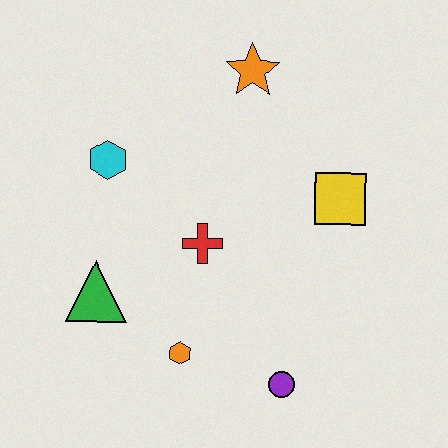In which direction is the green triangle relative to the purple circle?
The green triangle is to the left of the purple circle.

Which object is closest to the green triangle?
The orange hexagon is closest to the green triangle.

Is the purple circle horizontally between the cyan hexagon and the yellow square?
Yes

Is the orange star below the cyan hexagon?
No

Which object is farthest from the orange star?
The purple circle is farthest from the orange star.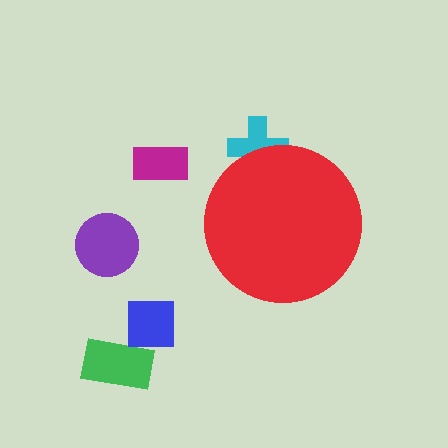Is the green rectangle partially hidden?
No, the green rectangle is fully visible.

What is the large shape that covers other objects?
A red circle.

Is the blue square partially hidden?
No, the blue square is fully visible.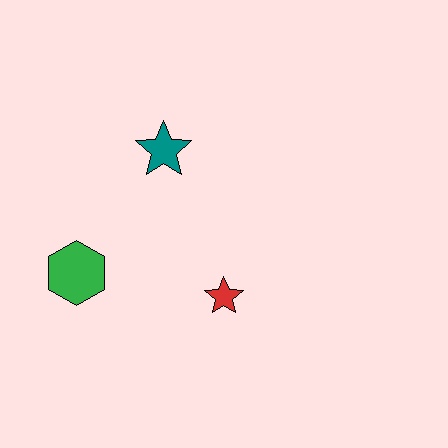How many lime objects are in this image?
There are no lime objects.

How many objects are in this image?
There are 3 objects.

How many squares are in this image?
There are no squares.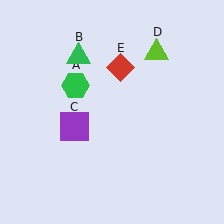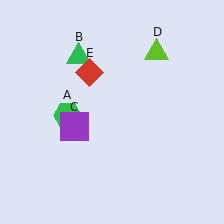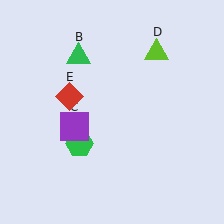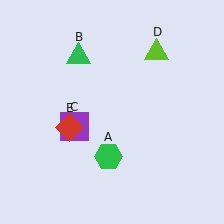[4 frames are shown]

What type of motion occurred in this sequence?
The green hexagon (object A), red diamond (object E) rotated counterclockwise around the center of the scene.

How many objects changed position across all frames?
2 objects changed position: green hexagon (object A), red diamond (object E).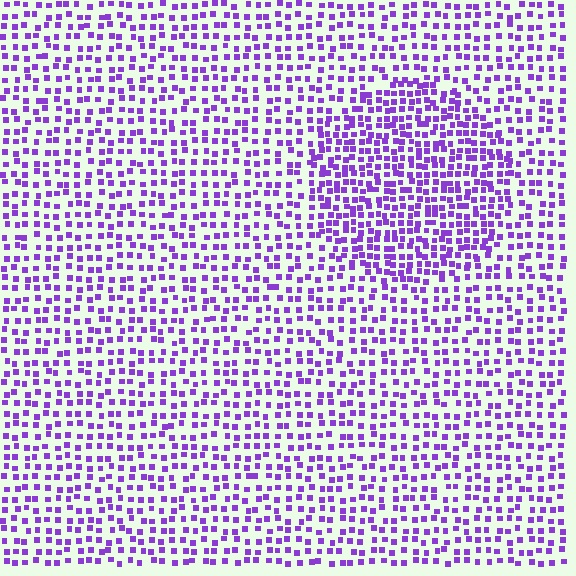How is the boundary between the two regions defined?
The boundary is defined by a change in element density (approximately 1.7x ratio). All elements are the same color, size, and shape.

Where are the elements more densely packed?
The elements are more densely packed inside the circle boundary.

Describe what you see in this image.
The image contains small purple elements arranged at two different densities. A circle-shaped region is visible where the elements are more densely packed than the surrounding area.